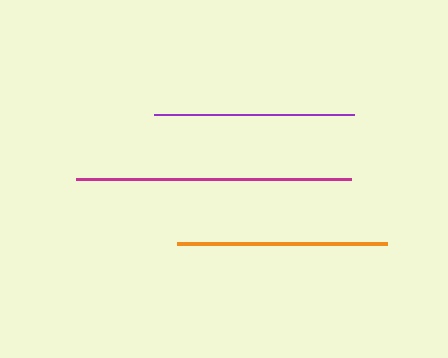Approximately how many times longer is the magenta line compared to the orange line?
The magenta line is approximately 1.3 times the length of the orange line.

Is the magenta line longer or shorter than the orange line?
The magenta line is longer than the orange line.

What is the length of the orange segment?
The orange segment is approximately 210 pixels long.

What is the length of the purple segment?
The purple segment is approximately 200 pixels long.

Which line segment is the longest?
The magenta line is the longest at approximately 275 pixels.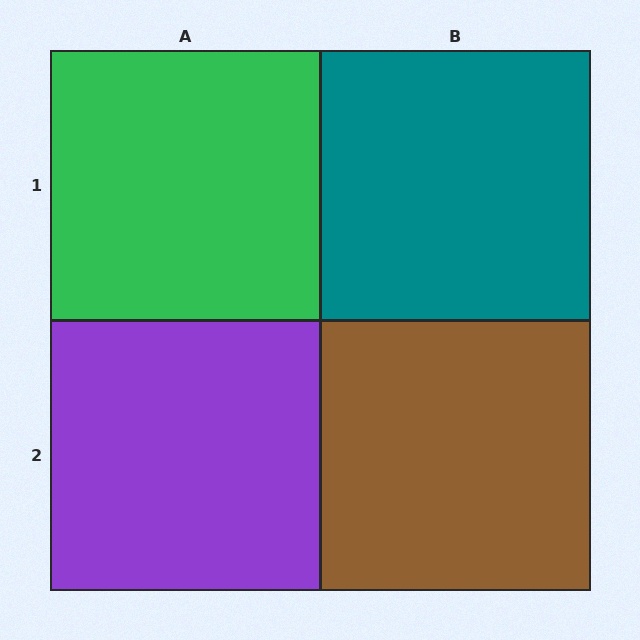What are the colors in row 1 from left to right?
Green, teal.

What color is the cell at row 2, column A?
Purple.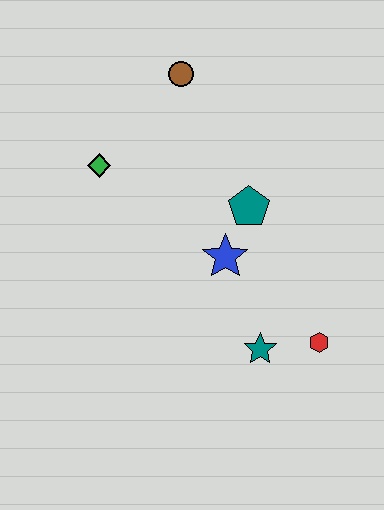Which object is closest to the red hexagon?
The teal star is closest to the red hexagon.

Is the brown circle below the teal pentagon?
No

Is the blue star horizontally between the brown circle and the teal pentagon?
Yes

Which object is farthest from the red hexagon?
The brown circle is farthest from the red hexagon.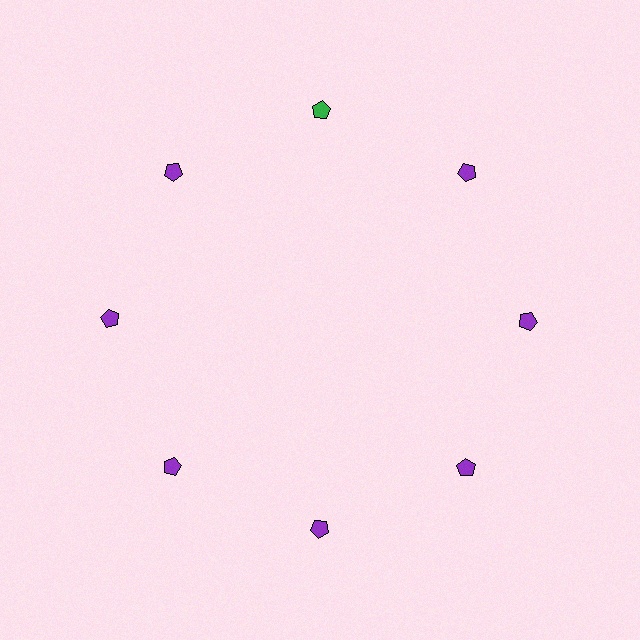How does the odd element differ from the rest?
It has a different color: green instead of purple.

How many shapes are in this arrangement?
There are 8 shapes arranged in a ring pattern.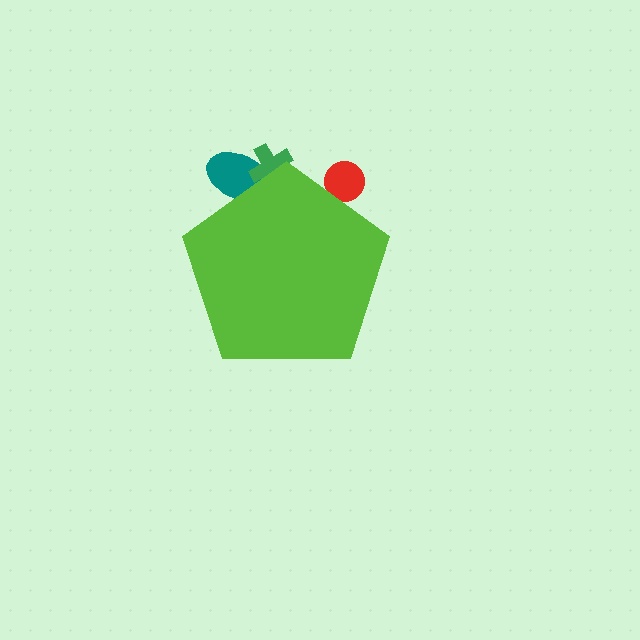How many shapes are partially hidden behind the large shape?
3 shapes are partially hidden.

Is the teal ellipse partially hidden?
Yes, the teal ellipse is partially hidden behind the lime pentagon.